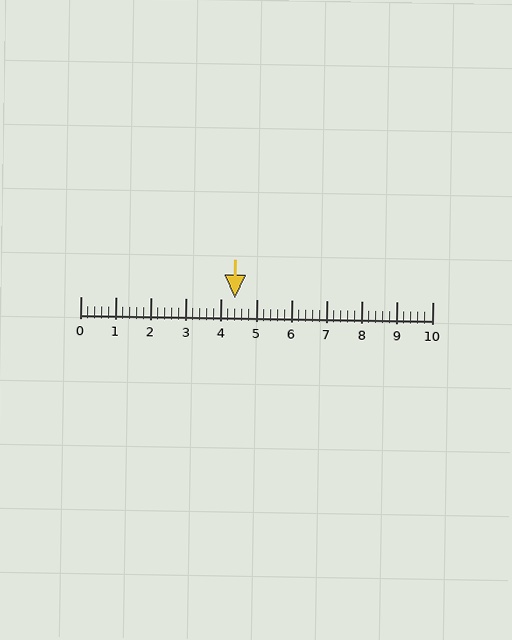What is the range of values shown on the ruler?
The ruler shows values from 0 to 10.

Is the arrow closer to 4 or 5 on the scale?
The arrow is closer to 4.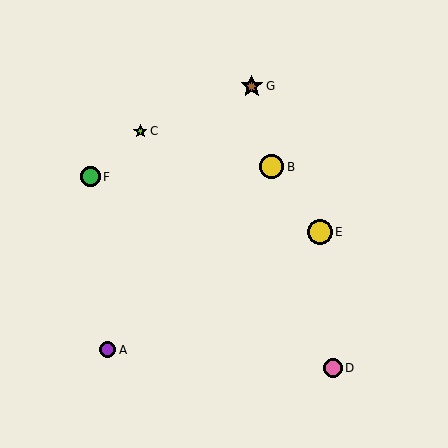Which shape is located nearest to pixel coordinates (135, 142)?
The lime star (labeled C) at (140, 131) is nearest to that location.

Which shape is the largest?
The yellow circle (labeled E) is the largest.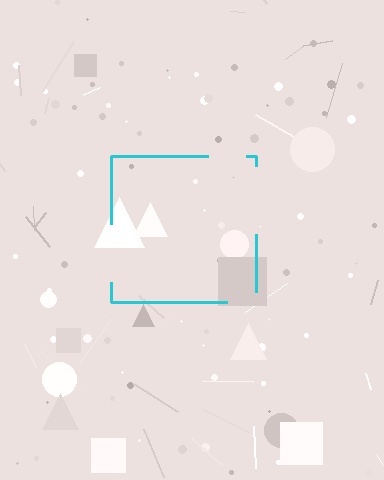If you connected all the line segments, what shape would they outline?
They would outline a square.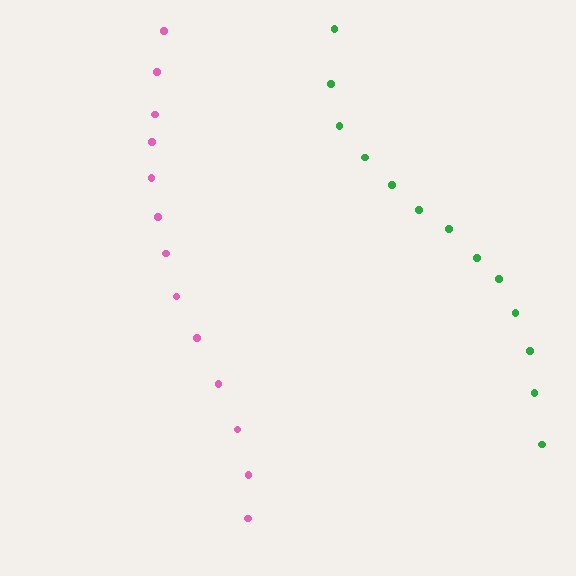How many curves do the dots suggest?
There are 2 distinct paths.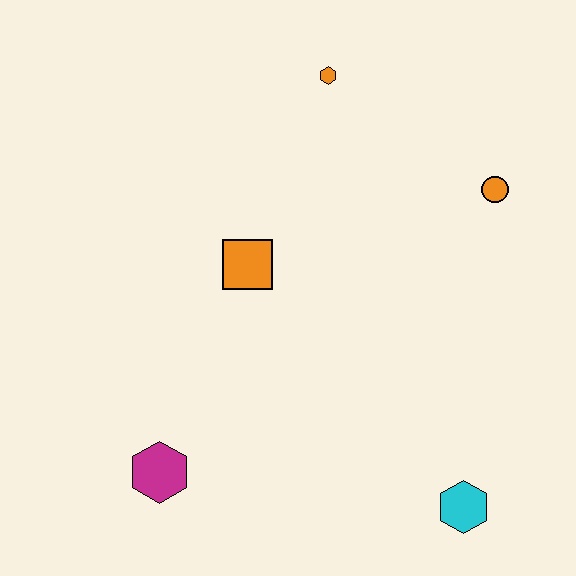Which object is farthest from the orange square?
The cyan hexagon is farthest from the orange square.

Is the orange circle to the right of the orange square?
Yes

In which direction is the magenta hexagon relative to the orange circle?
The magenta hexagon is to the left of the orange circle.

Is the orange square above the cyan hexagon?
Yes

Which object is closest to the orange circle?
The orange hexagon is closest to the orange circle.